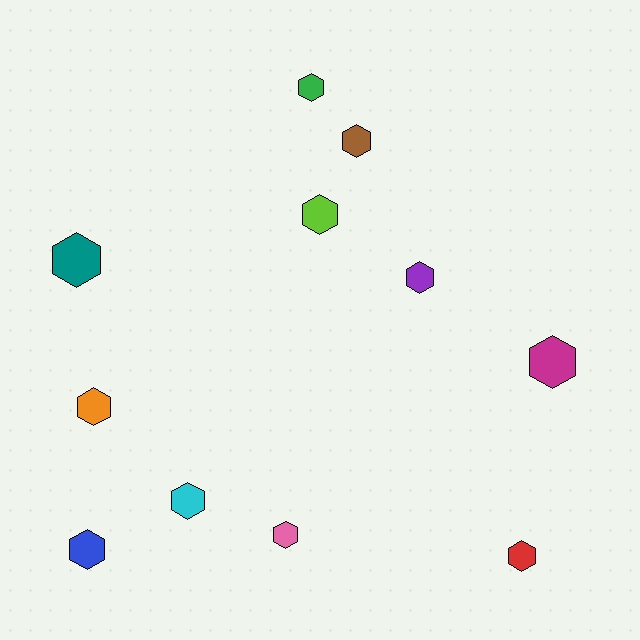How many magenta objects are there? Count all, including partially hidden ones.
There is 1 magenta object.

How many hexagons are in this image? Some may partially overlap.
There are 11 hexagons.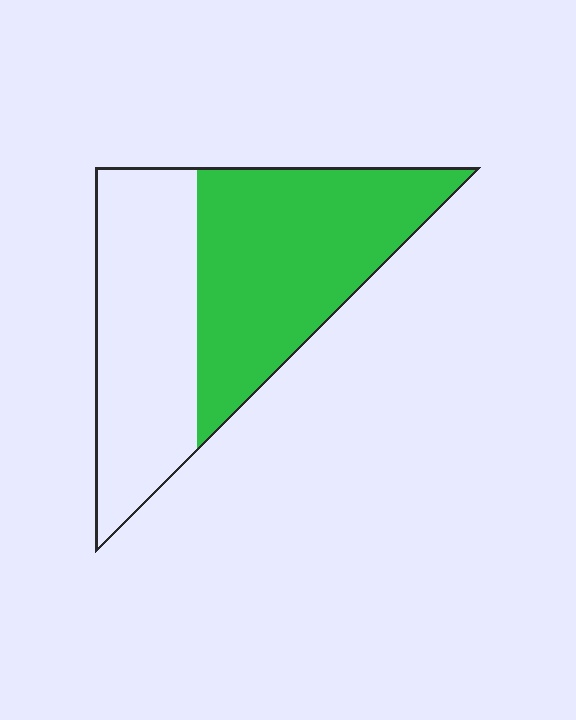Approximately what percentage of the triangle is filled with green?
Approximately 55%.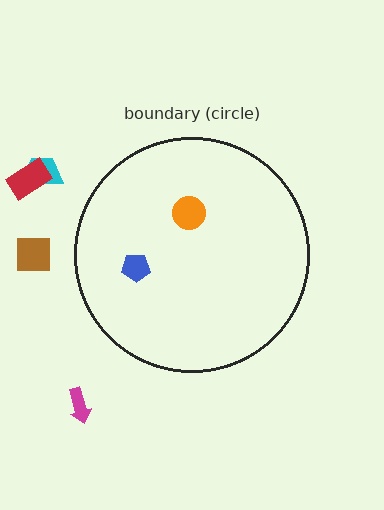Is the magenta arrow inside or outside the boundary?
Outside.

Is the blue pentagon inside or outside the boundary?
Inside.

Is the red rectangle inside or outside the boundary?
Outside.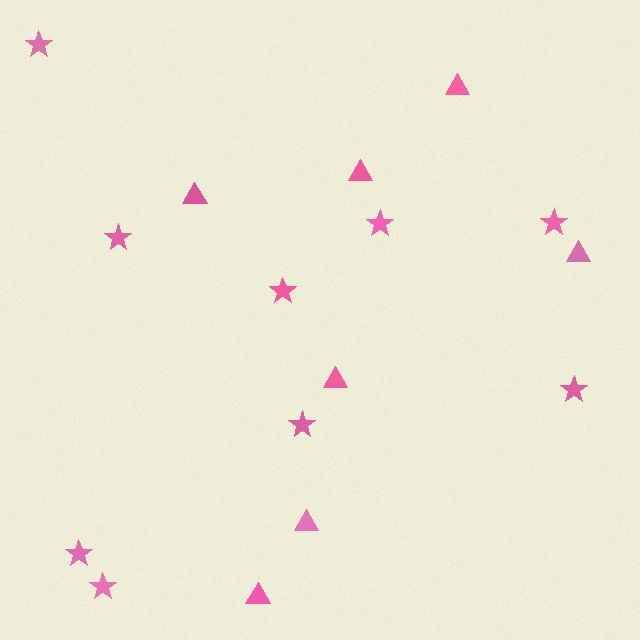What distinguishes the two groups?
There are 2 groups: one group of triangles (7) and one group of stars (9).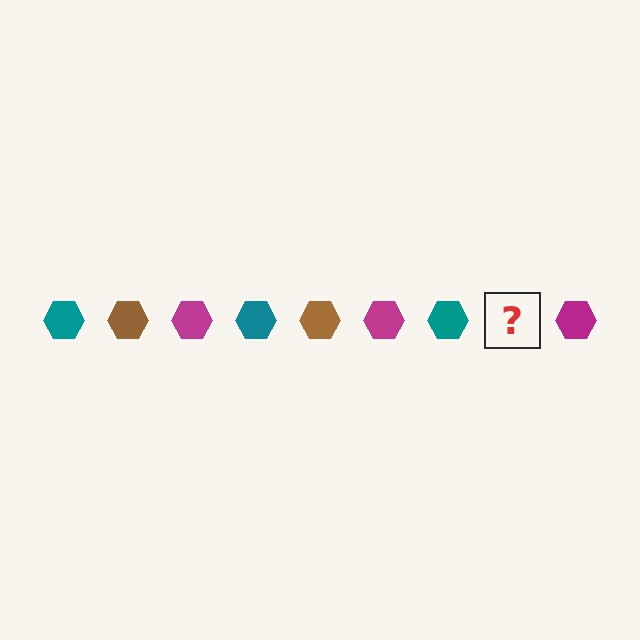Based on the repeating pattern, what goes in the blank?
The blank should be a brown hexagon.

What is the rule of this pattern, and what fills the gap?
The rule is that the pattern cycles through teal, brown, magenta hexagons. The gap should be filled with a brown hexagon.